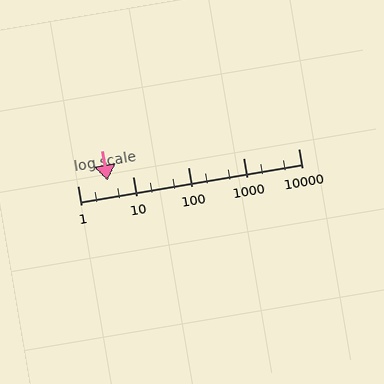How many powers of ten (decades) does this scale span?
The scale spans 4 decades, from 1 to 10000.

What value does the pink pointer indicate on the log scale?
The pointer indicates approximately 3.5.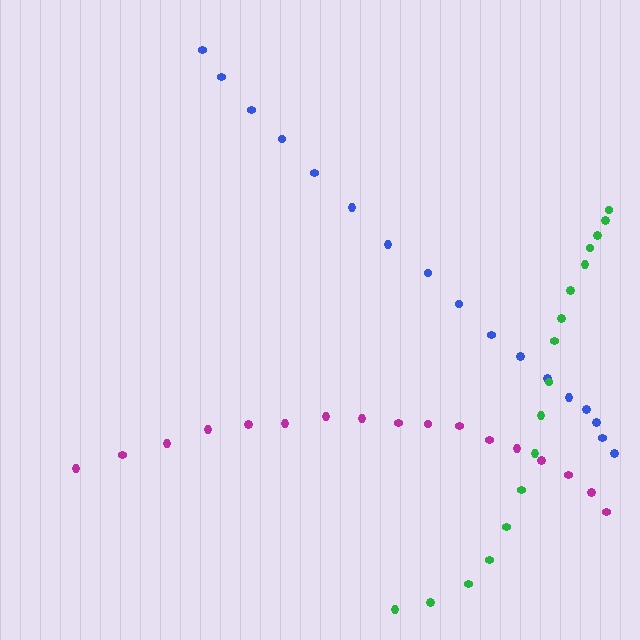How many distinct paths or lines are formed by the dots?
There are 3 distinct paths.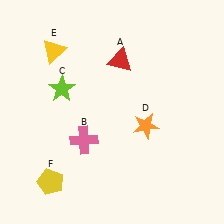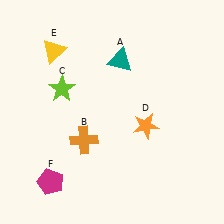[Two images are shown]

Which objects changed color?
A changed from red to teal. B changed from pink to orange. F changed from yellow to magenta.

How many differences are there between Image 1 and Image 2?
There are 3 differences between the two images.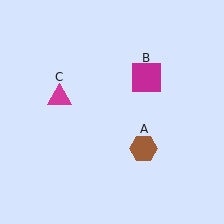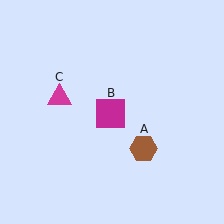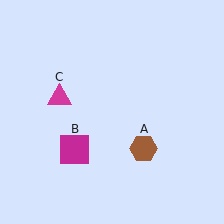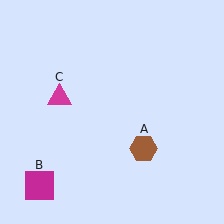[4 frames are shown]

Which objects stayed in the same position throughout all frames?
Brown hexagon (object A) and magenta triangle (object C) remained stationary.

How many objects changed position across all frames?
1 object changed position: magenta square (object B).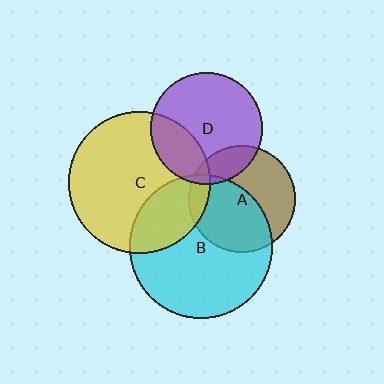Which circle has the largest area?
Circle B (cyan).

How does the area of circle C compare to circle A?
Approximately 1.8 times.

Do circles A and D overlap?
Yes.